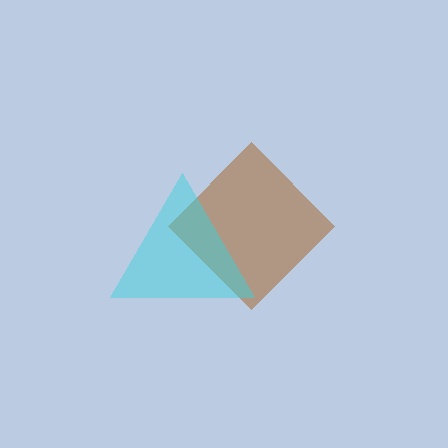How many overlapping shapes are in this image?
There are 2 overlapping shapes in the image.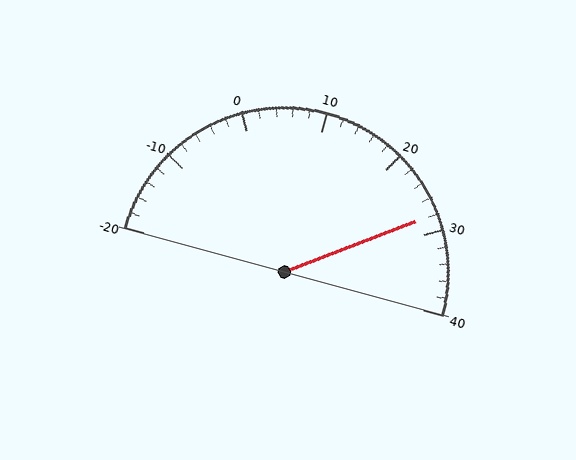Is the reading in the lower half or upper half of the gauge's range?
The reading is in the upper half of the range (-20 to 40).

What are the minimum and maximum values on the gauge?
The gauge ranges from -20 to 40.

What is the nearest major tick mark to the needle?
The nearest major tick mark is 30.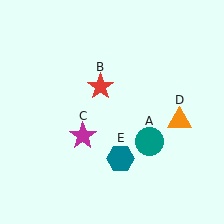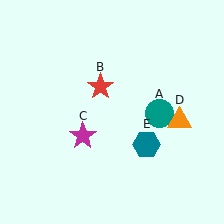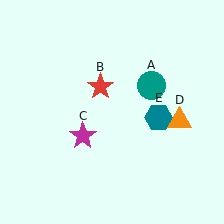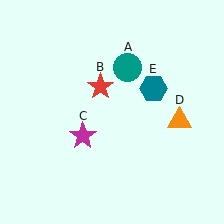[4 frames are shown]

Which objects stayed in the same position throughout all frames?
Red star (object B) and magenta star (object C) and orange triangle (object D) remained stationary.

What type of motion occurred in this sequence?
The teal circle (object A), teal hexagon (object E) rotated counterclockwise around the center of the scene.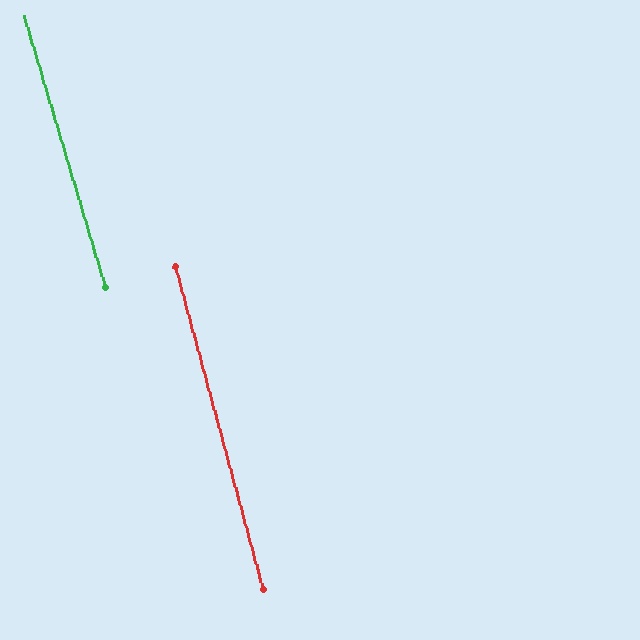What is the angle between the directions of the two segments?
Approximately 2 degrees.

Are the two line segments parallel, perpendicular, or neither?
Parallel — their directions differ by only 1.6°.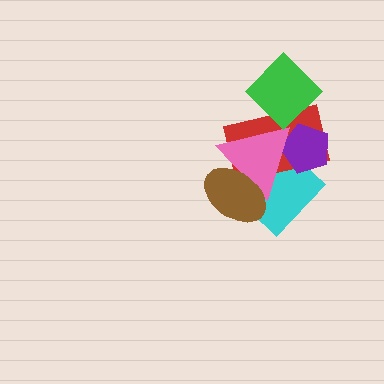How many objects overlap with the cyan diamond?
4 objects overlap with the cyan diamond.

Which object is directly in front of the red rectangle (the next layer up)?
The purple pentagon is directly in front of the red rectangle.